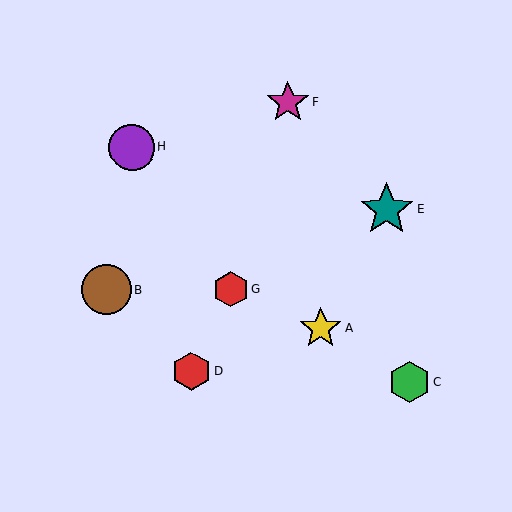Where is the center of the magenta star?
The center of the magenta star is at (288, 102).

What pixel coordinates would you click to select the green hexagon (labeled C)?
Click at (409, 382) to select the green hexagon C.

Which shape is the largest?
The teal star (labeled E) is the largest.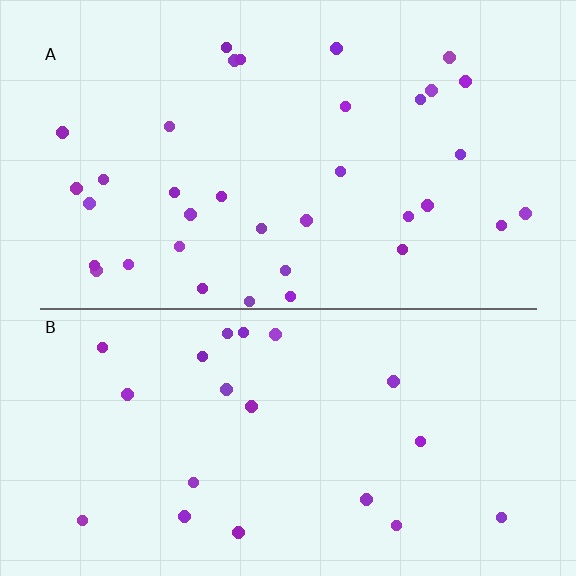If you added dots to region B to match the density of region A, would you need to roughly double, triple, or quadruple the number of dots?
Approximately double.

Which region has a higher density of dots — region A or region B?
A (the top).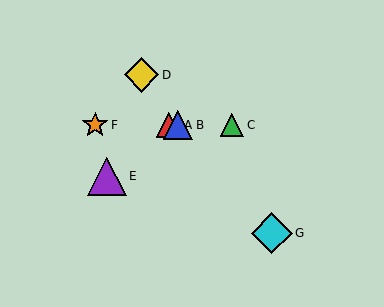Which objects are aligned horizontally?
Objects A, B, C, F are aligned horizontally.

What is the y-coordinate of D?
Object D is at y≈75.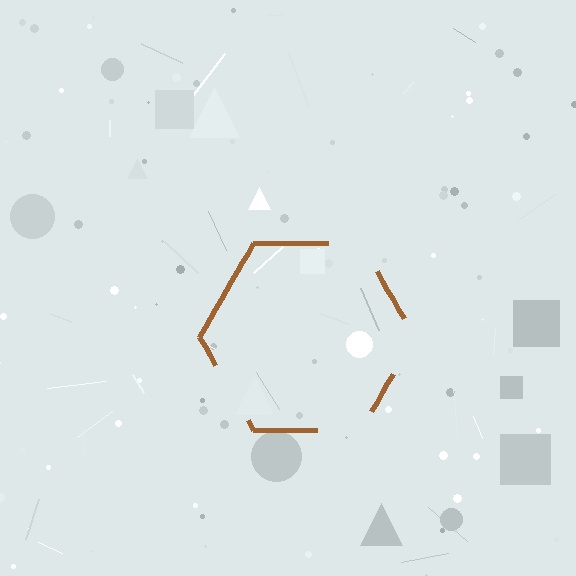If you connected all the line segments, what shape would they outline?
They would outline a hexagon.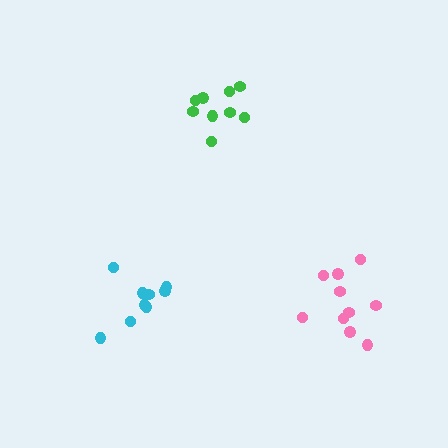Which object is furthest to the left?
The cyan cluster is leftmost.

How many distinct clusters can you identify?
There are 3 distinct clusters.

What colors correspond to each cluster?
The clusters are colored: cyan, pink, green.